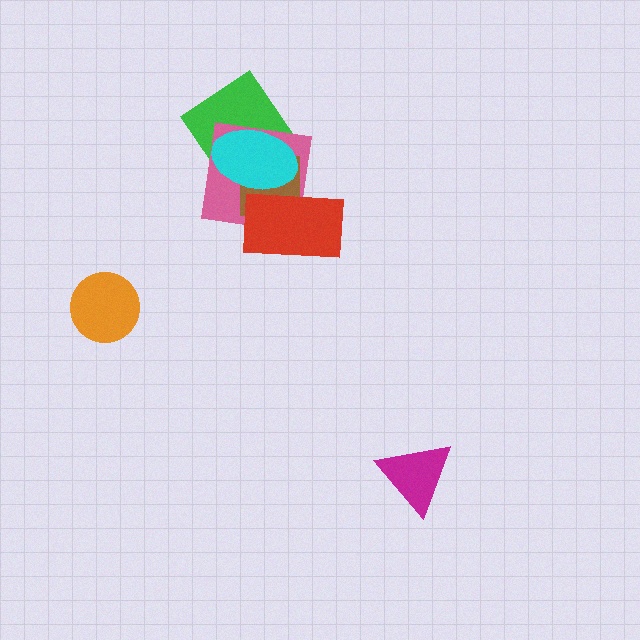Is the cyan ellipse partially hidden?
Yes, it is partially covered by another shape.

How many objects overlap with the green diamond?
2 objects overlap with the green diamond.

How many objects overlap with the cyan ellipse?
4 objects overlap with the cyan ellipse.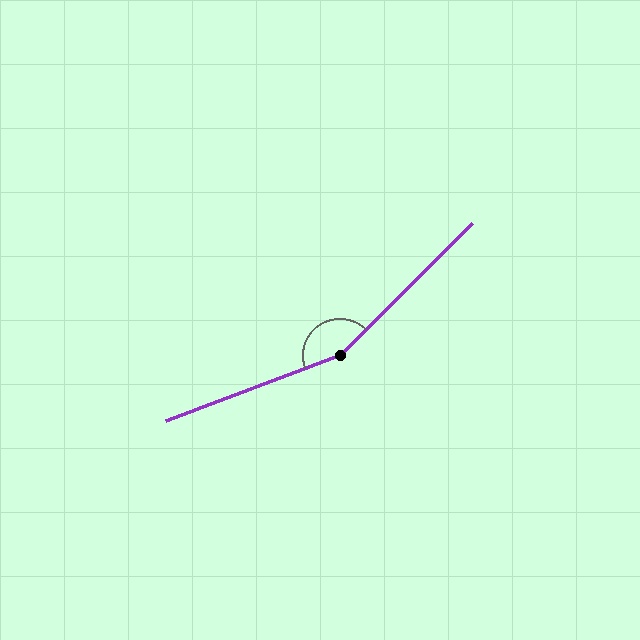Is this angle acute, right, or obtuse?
It is obtuse.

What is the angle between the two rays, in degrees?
Approximately 156 degrees.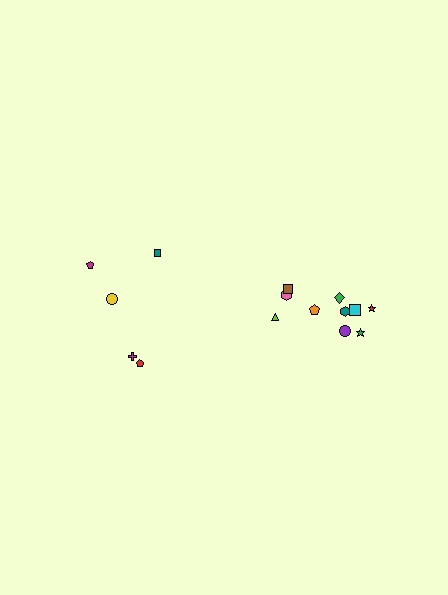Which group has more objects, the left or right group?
The right group.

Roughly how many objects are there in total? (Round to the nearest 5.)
Roughly 15 objects in total.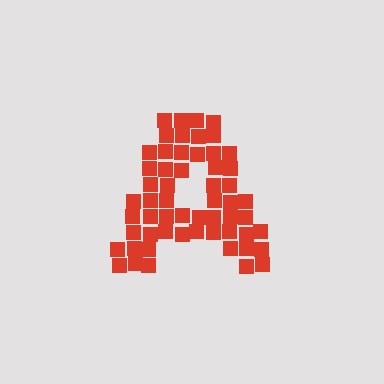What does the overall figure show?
The overall figure shows the letter A.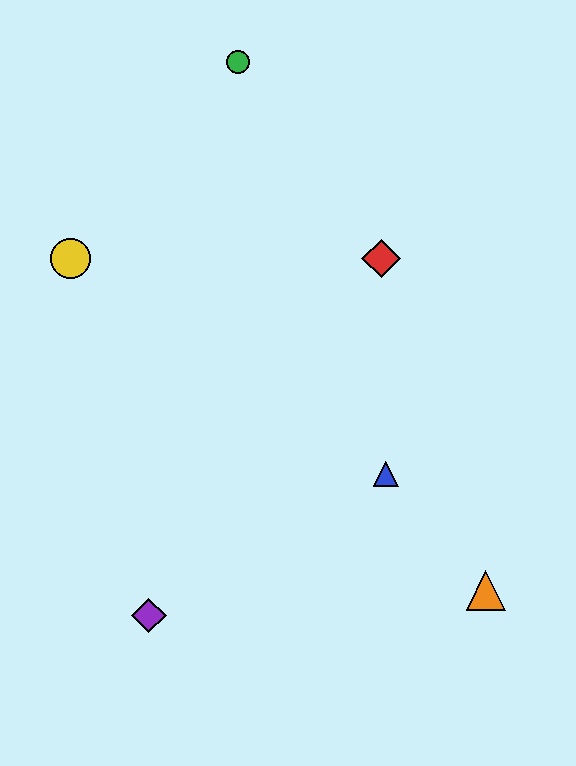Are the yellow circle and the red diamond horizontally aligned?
Yes, both are at y≈258.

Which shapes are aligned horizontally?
The red diamond, the yellow circle are aligned horizontally.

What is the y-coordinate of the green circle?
The green circle is at y≈62.